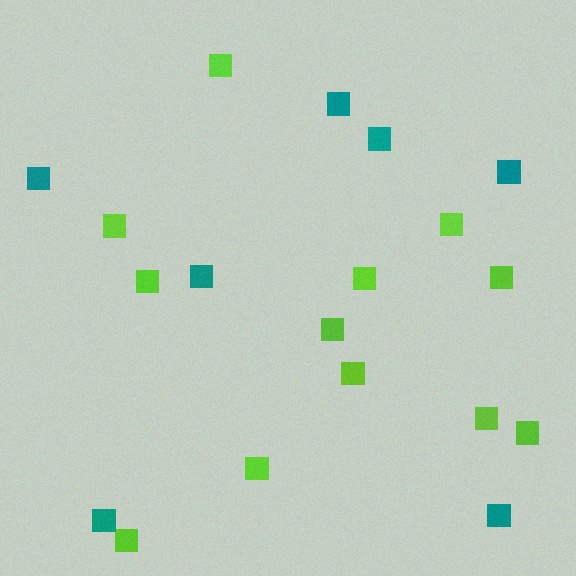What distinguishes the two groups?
There are 2 groups: one group of lime squares (12) and one group of teal squares (7).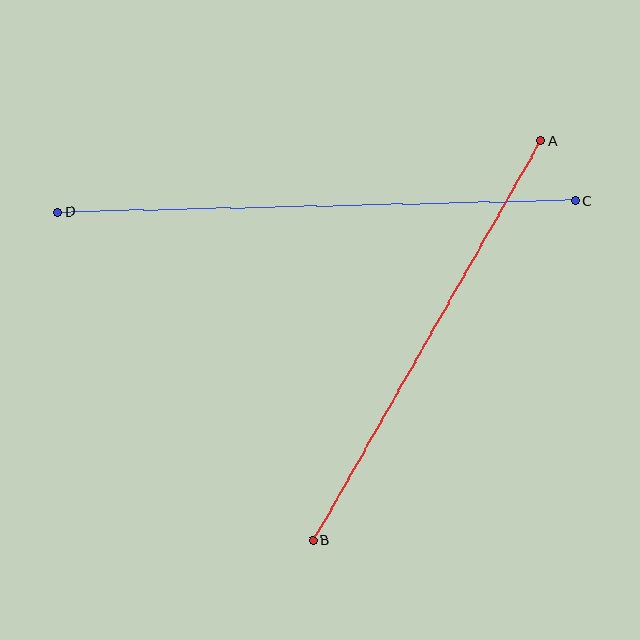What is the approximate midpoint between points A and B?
The midpoint is at approximately (427, 341) pixels.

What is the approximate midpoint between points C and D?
The midpoint is at approximately (316, 207) pixels.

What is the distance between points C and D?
The distance is approximately 518 pixels.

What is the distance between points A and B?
The distance is approximately 460 pixels.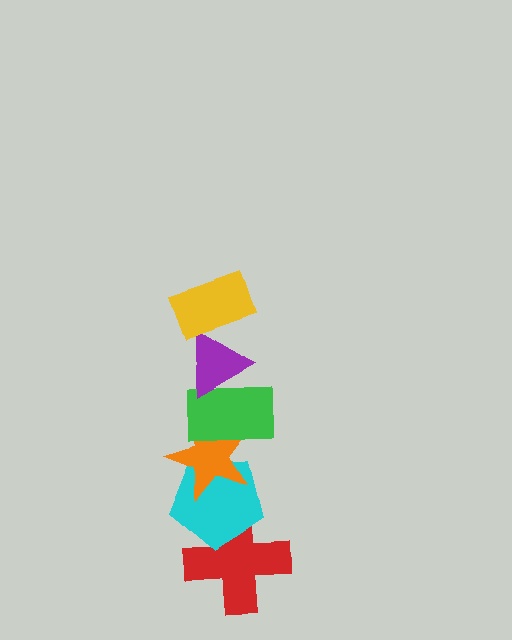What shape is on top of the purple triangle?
The yellow rectangle is on top of the purple triangle.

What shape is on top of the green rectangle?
The purple triangle is on top of the green rectangle.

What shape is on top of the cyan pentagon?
The orange star is on top of the cyan pentagon.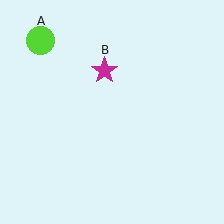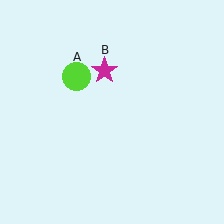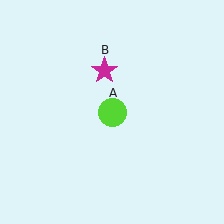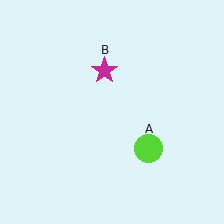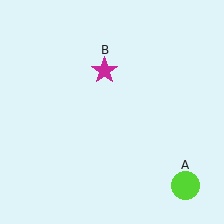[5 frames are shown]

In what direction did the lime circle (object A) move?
The lime circle (object A) moved down and to the right.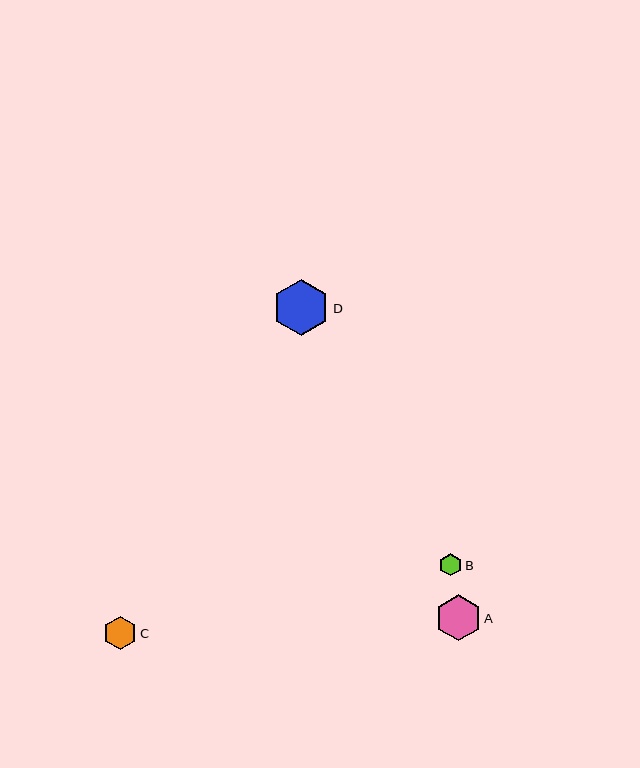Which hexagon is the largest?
Hexagon D is the largest with a size of approximately 56 pixels.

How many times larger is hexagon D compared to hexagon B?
Hexagon D is approximately 2.5 times the size of hexagon B.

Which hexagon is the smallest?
Hexagon B is the smallest with a size of approximately 22 pixels.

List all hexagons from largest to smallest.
From largest to smallest: D, A, C, B.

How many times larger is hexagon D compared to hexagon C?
Hexagon D is approximately 1.7 times the size of hexagon C.